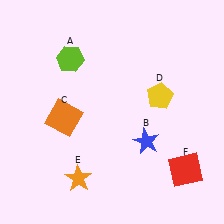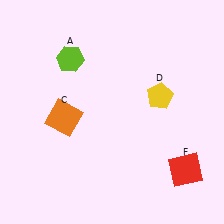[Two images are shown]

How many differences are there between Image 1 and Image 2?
There are 2 differences between the two images.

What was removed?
The blue star (B), the orange star (E) were removed in Image 2.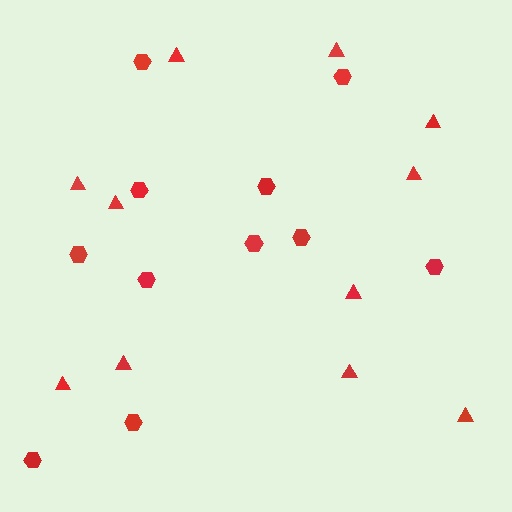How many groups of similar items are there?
There are 2 groups: one group of triangles (11) and one group of hexagons (11).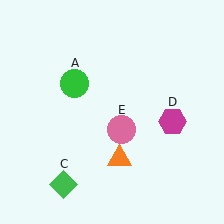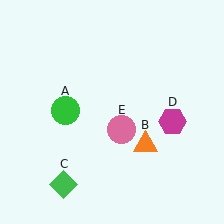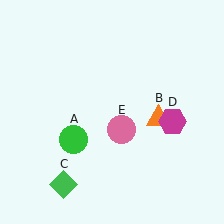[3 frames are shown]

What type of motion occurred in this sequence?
The green circle (object A), orange triangle (object B) rotated counterclockwise around the center of the scene.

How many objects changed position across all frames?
2 objects changed position: green circle (object A), orange triangle (object B).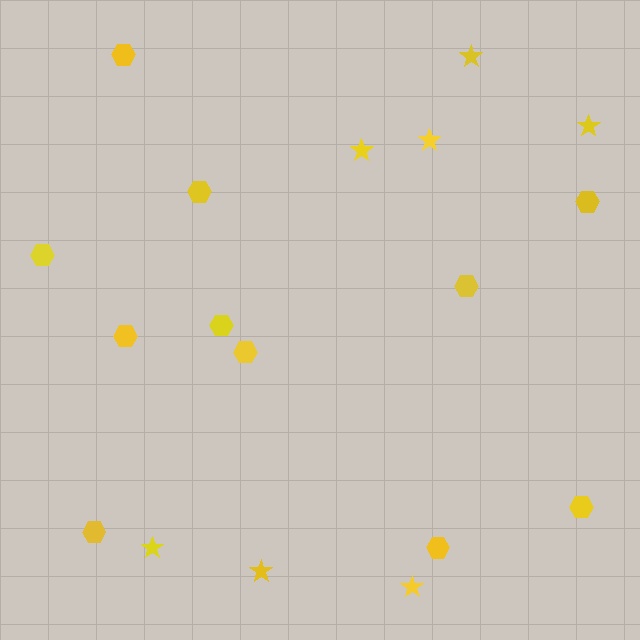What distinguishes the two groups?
There are 2 groups: one group of stars (7) and one group of hexagons (11).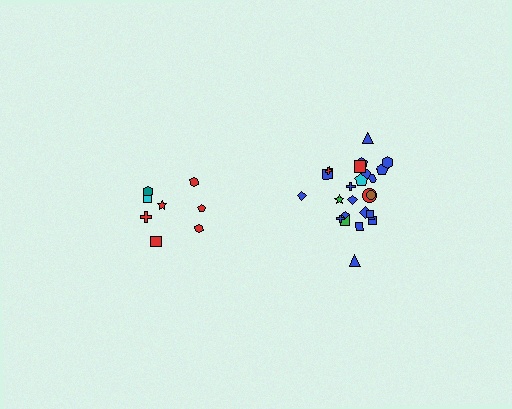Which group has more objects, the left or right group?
The right group.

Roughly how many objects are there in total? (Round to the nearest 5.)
Roughly 35 objects in total.